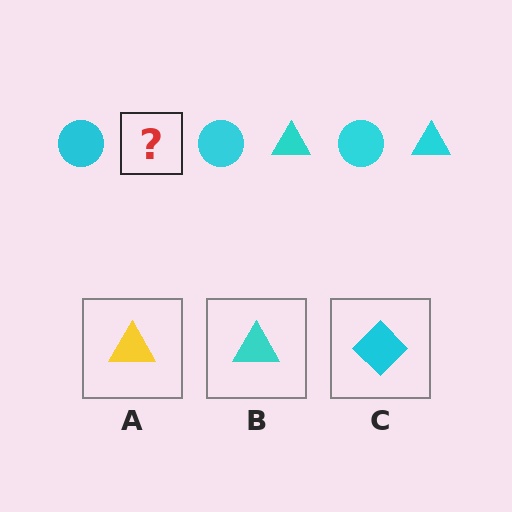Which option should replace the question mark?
Option B.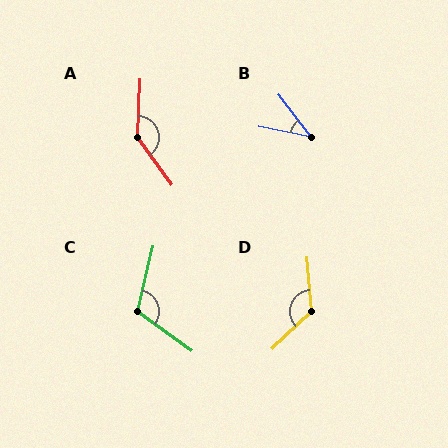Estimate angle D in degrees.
Approximately 128 degrees.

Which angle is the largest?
A, at approximately 141 degrees.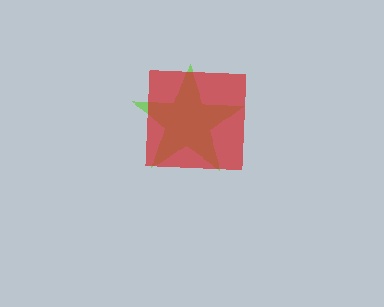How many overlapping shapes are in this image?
There are 2 overlapping shapes in the image.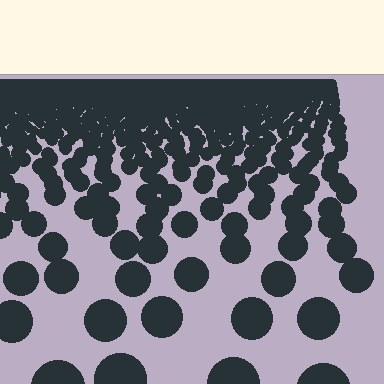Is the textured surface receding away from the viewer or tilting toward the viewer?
The surface is receding away from the viewer. Texture elements get smaller and denser toward the top.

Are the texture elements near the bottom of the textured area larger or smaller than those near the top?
Larger. Near the bottom, elements are closer to the viewer and appear at a bigger on-screen size.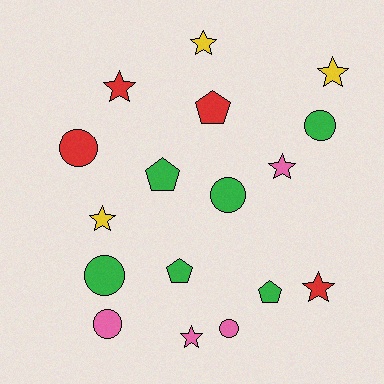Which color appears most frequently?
Green, with 6 objects.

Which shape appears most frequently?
Star, with 7 objects.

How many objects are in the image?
There are 17 objects.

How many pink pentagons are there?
There are no pink pentagons.